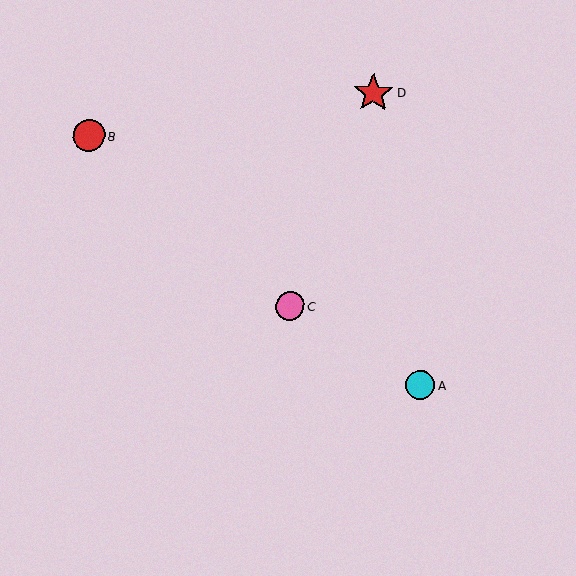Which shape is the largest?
The red star (labeled D) is the largest.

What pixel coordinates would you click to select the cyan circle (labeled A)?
Click at (420, 385) to select the cyan circle A.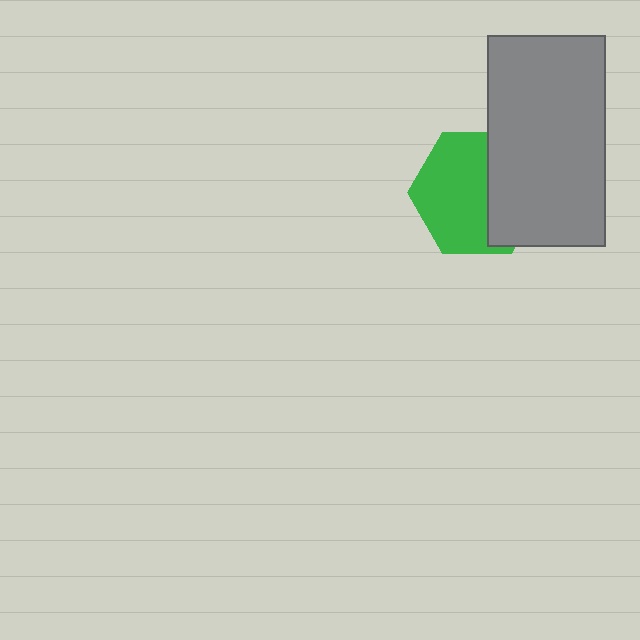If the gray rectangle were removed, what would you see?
You would see the complete green hexagon.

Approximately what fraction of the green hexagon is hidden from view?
Roughly 39% of the green hexagon is hidden behind the gray rectangle.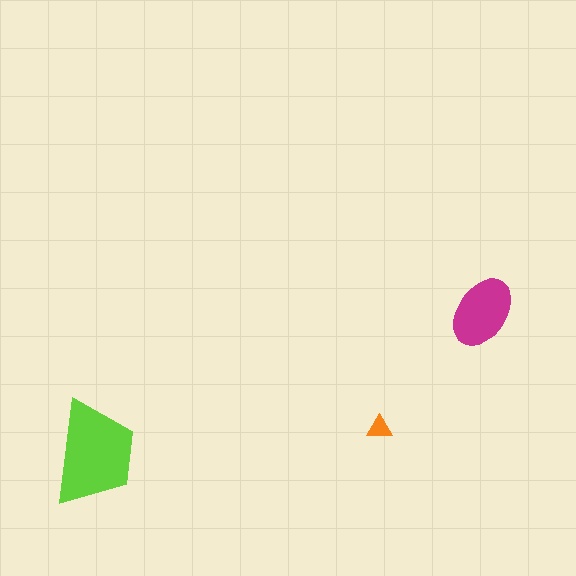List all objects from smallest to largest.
The orange triangle, the magenta ellipse, the lime trapezoid.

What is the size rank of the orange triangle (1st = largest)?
3rd.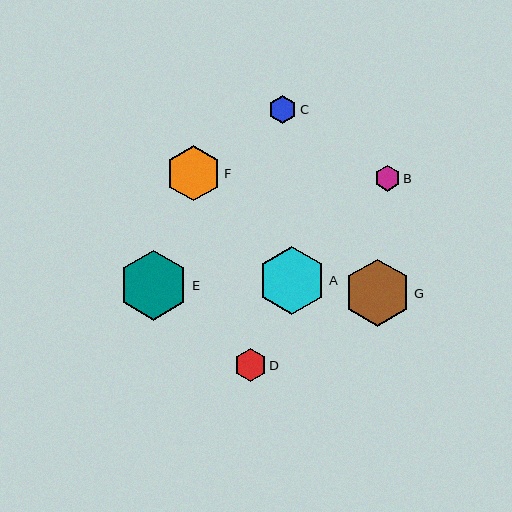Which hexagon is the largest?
Hexagon E is the largest with a size of approximately 70 pixels.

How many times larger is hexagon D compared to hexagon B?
Hexagon D is approximately 1.2 times the size of hexagon B.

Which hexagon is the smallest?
Hexagon B is the smallest with a size of approximately 26 pixels.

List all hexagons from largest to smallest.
From largest to smallest: E, A, G, F, D, C, B.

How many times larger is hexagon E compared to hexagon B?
Hexagon E is approximately 2.7 times the size of hexagon B.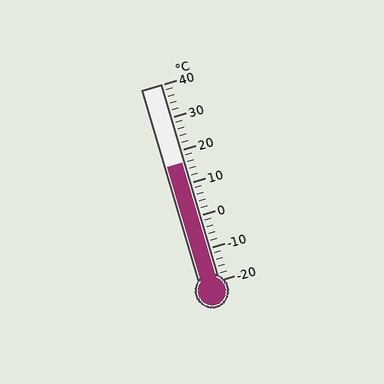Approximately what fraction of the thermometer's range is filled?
The thermometer is filled to approximately 60% of its range.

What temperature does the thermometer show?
The thermometer shows approximately 16°C.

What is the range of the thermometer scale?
The thermometer scale ranges from -20°C to 40°C.